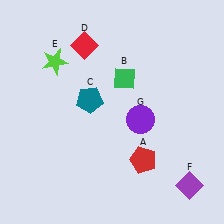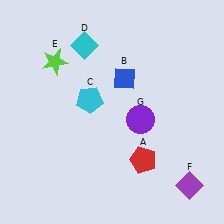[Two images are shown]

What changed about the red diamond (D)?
In Image 1, D is red. In Image 2, it changed to cyan.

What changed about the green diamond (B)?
In Image 1, B is green. In Image 2, it changed to blue.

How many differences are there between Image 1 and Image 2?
There are 3 differences between the two images.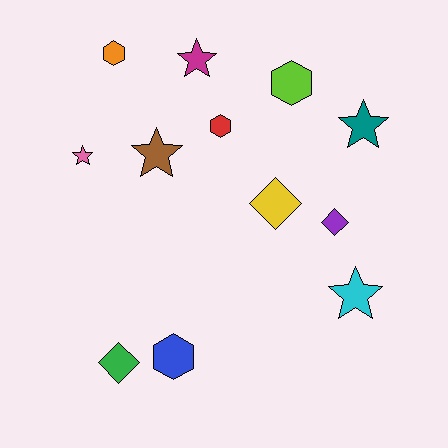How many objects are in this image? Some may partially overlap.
There are 12 objects.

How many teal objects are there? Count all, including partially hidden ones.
There is 1 teal object.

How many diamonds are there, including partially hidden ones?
There are 3 diamonds.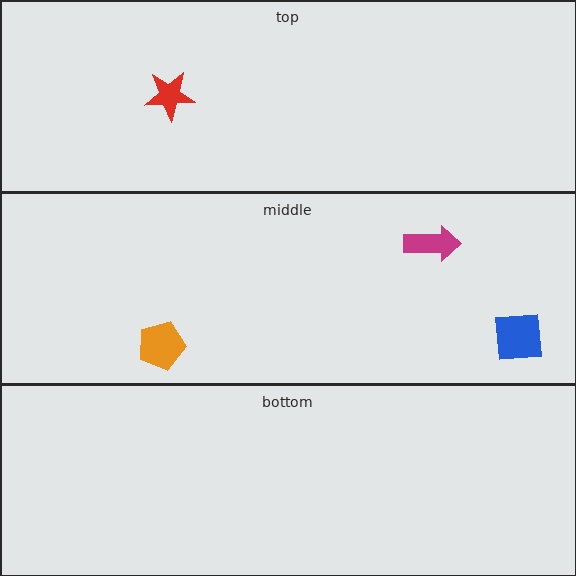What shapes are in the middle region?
The orange pentagon, the blue square, the magenta arrow.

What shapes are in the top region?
The red star.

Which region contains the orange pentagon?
The middle region.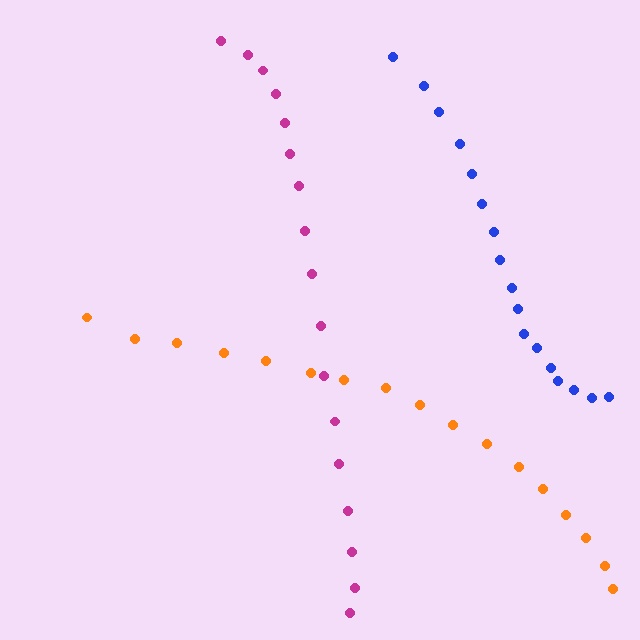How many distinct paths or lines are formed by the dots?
There are 3 distinct paths.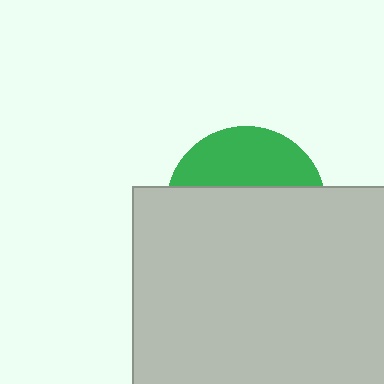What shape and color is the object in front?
The object in front is a light gray rectangle.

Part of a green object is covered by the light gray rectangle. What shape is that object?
It is a circle.